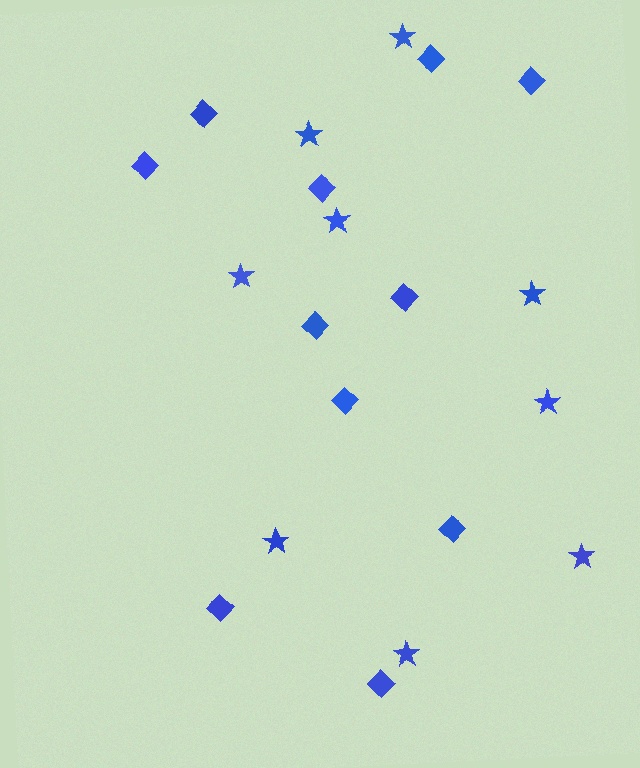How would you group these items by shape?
There are 2 groups: one group of diamonds (11) and one group of stars (9).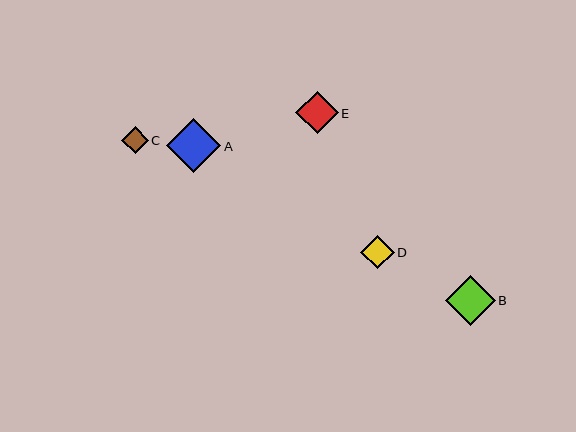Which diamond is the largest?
Diamond A is the largest with a size of approximately 54 pixels.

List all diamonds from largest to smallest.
From largest to smallest: A, B, E, D, C.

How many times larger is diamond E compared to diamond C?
Diamond E is approximately 1.6 times the size of diamond C.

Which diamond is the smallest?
Diamond C is the smallest with a size of approximately 27 pixels.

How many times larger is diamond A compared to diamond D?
Diamond A is approximately 1.6 times the size of diamond D.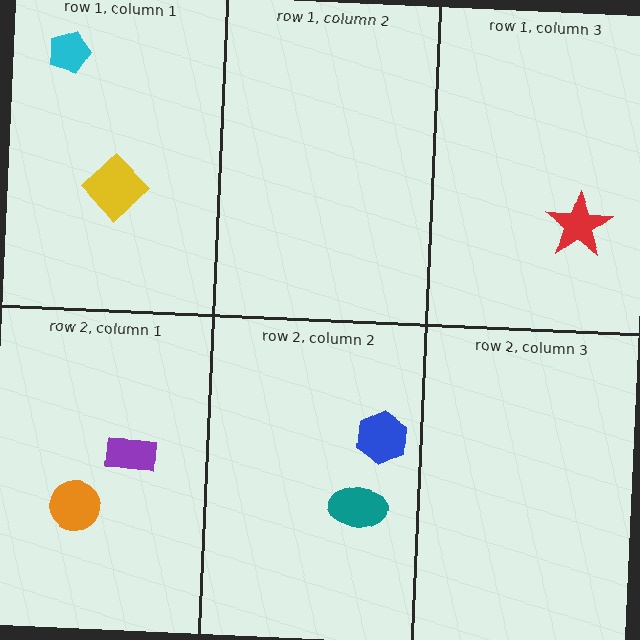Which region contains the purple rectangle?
The row 2, column 1 region.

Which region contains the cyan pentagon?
The row 1, column 1 region.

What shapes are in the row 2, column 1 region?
The orange circle, the purple rectangle.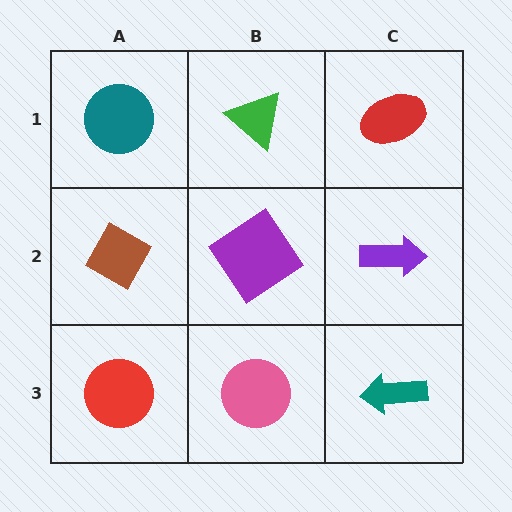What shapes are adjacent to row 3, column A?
A brown diamond (row 2, column A), a pink circle (row 3, column B).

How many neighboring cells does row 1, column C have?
2.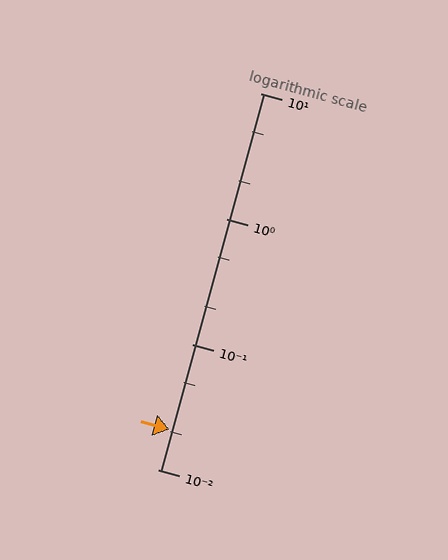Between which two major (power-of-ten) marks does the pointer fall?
The pointer is between 0.01 and 0.1.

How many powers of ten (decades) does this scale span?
The scale spans 3 decades, from 0.01 to 10.